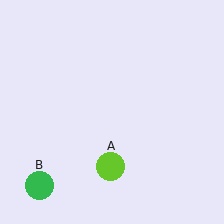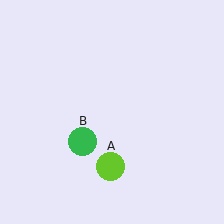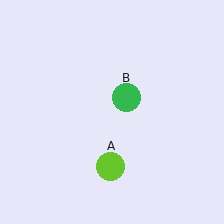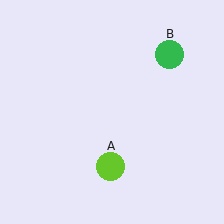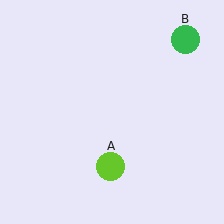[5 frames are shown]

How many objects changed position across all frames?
1 object changed position: green circle (object B).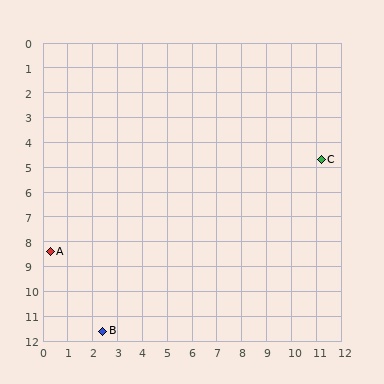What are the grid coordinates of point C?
Point C is at approximately (11.2, 4.7).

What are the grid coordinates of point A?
Point A is at approximately (0.3, 8.4).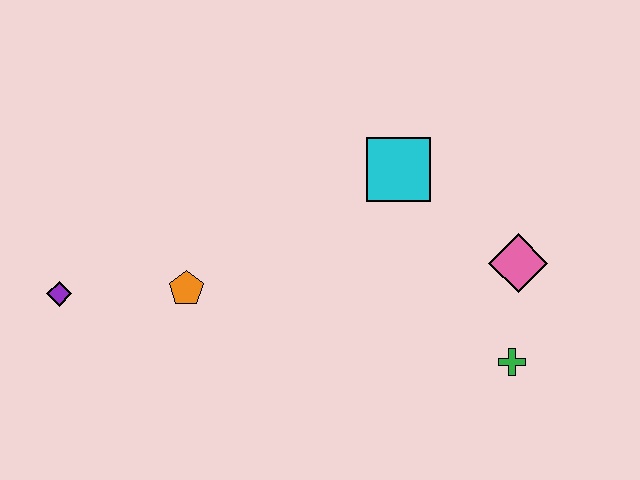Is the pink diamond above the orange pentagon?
Yes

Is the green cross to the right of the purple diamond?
Yes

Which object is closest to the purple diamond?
The orange pentagon is closest to the purple diamond.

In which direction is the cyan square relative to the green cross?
The cyan square is above the green cross.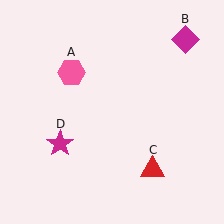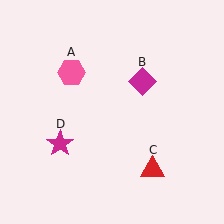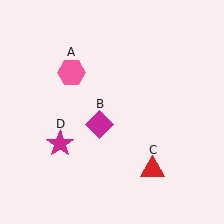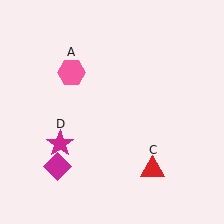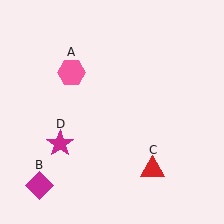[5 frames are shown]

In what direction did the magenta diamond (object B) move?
The magenta diamond (object B) moved down and to the left.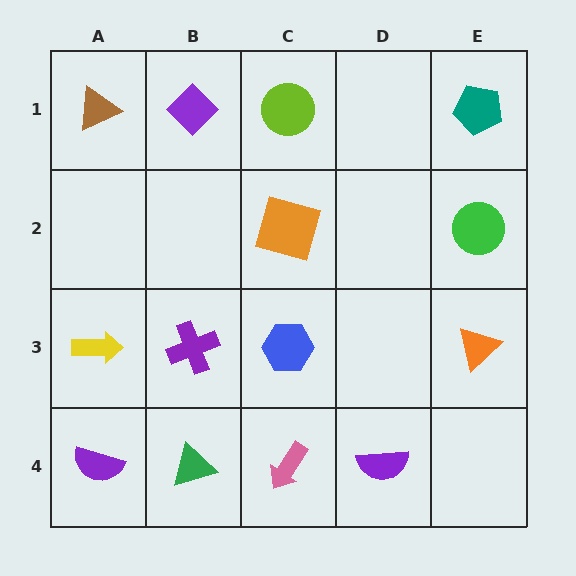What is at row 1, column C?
A lime circle.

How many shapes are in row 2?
2 shapes.